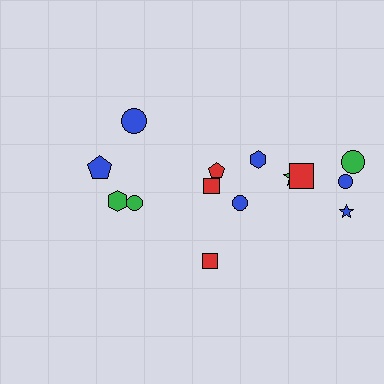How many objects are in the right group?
There are 8 objects.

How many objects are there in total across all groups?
There are 14 objects.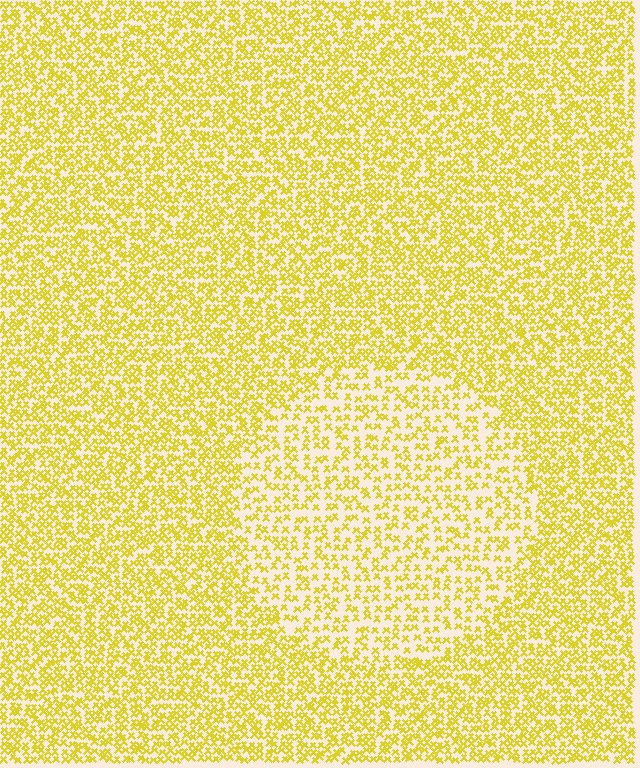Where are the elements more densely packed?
The elements are more densely packed outside the circle boundary.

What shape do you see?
I see a circle.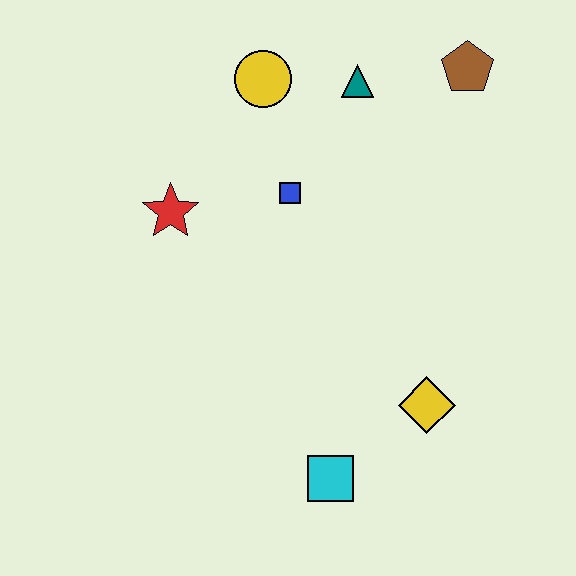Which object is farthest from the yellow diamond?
The yellow circle is farthest from the yellow diamond.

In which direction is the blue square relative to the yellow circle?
The blue square is below the yellow circle.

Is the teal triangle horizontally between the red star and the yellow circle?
No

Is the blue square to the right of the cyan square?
No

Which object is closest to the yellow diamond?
The cyan square is closest to the yellow diamond.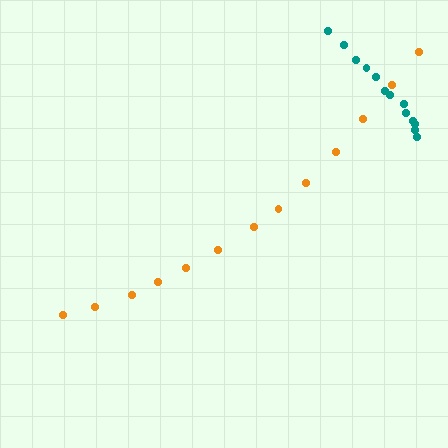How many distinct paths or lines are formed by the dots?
There are 2 distinct paths.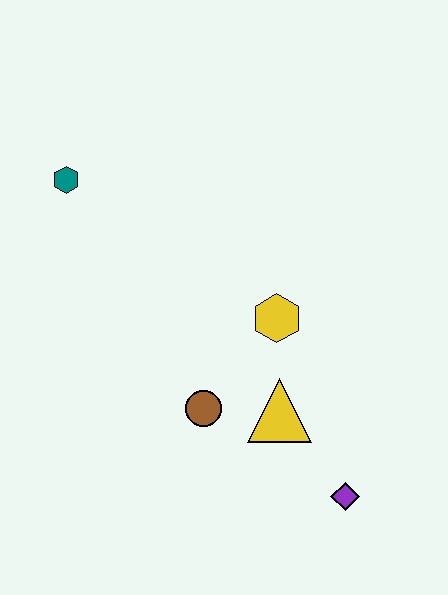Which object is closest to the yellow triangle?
The brown circle is closest to the yellow triangle.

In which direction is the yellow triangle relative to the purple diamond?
The yellow triangle is above the purple diamond.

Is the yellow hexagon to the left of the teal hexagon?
No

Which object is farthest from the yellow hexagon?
The teal hexagon is farthest from the yellow hexagon.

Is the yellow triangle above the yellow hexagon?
No